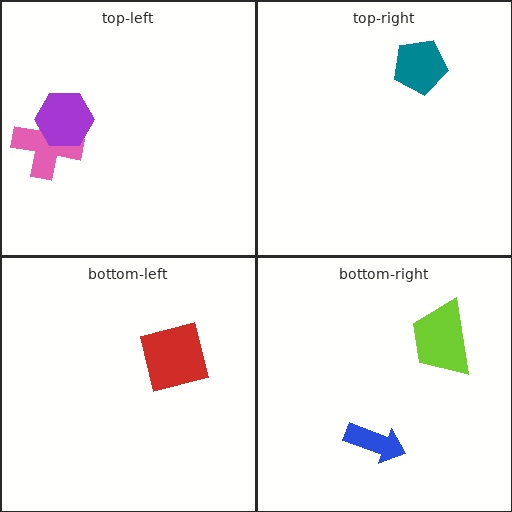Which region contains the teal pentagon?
The top-right region.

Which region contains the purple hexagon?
The top-left region.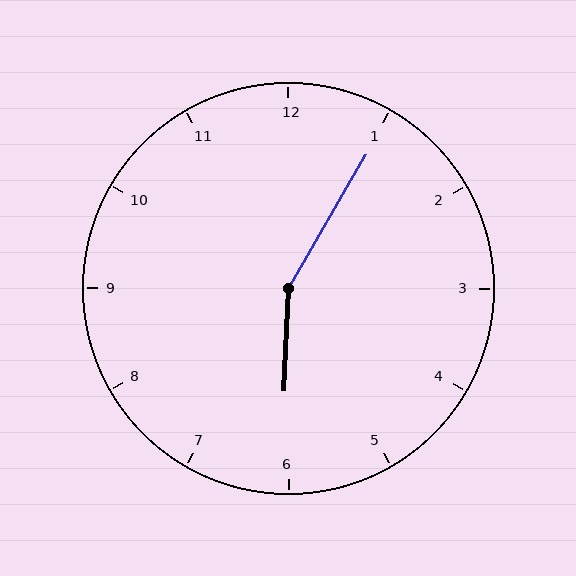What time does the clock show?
6:05.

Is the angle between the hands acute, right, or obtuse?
It is obtuse.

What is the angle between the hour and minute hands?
Approximately 152 degrees.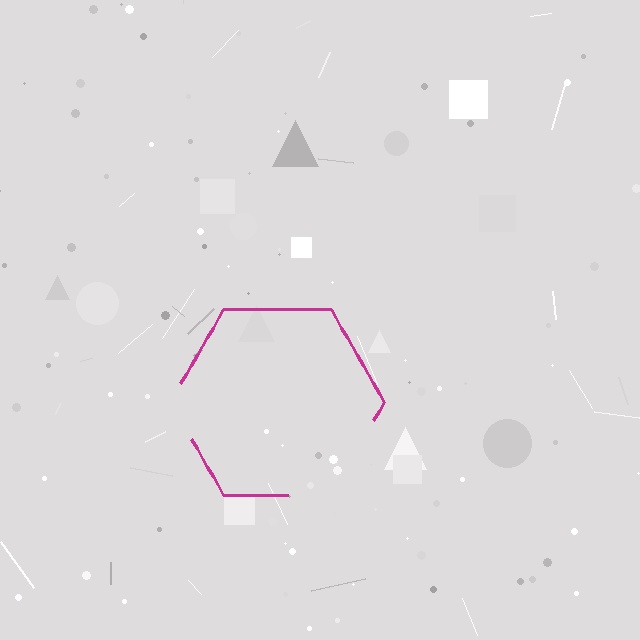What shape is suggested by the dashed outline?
The dashed outline suggests a hexagon.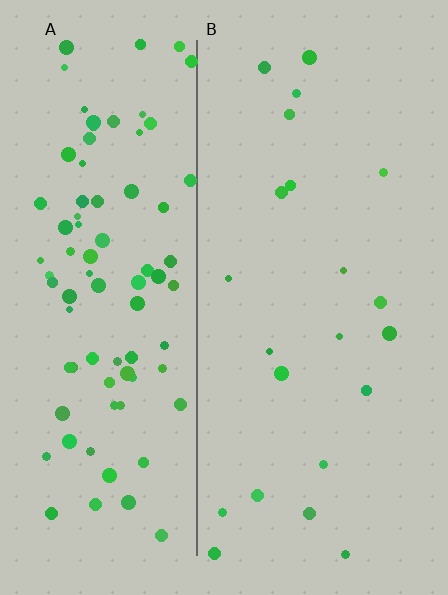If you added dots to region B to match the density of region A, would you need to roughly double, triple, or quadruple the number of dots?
Approximately quadruple.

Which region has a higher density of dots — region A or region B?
A (the left).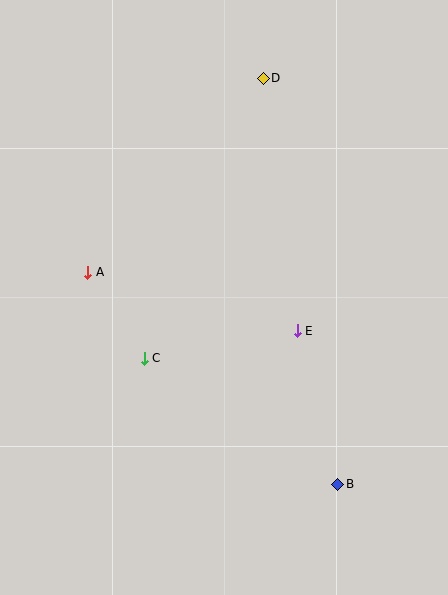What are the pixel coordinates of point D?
Point D is at (263, 78).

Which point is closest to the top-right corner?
Point D is closest to the top-right corner.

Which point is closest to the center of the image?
Point E at (297, 331) is closest to the center.